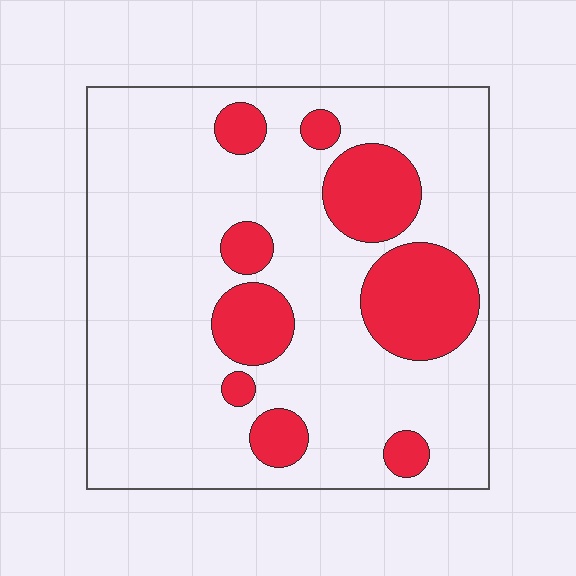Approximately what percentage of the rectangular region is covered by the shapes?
Approximately 20%.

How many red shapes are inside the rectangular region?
9.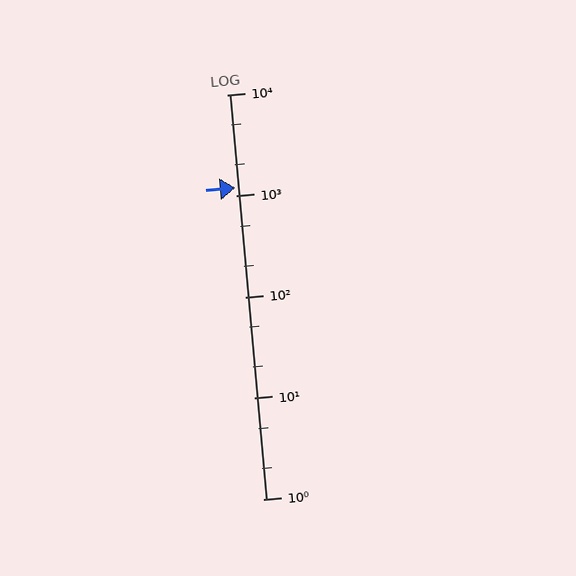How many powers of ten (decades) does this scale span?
The scale spans 4 decades, from 1 to 10000.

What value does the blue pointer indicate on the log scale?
The pointer indicates approximately 1200.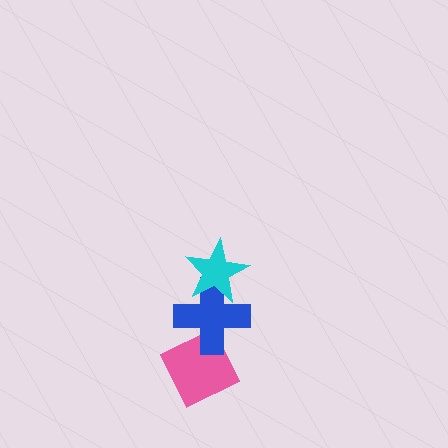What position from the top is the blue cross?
The blue cross is 2nd from the top.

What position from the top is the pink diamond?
The pink diamond is 3rd from the top.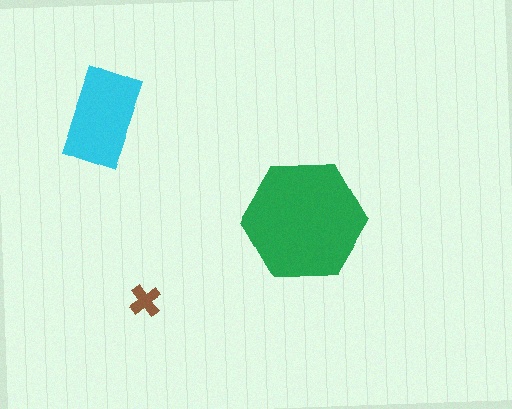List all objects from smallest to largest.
The brown cross, the cyan rectangle, the green hexagon.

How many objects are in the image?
There are 3 objects in the image.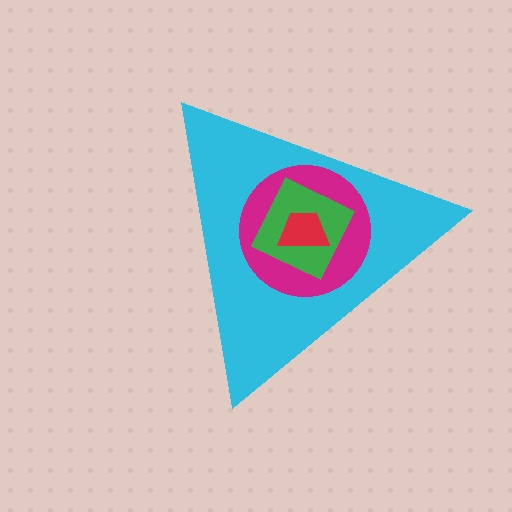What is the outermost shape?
The cyan triangle.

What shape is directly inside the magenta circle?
The green square.